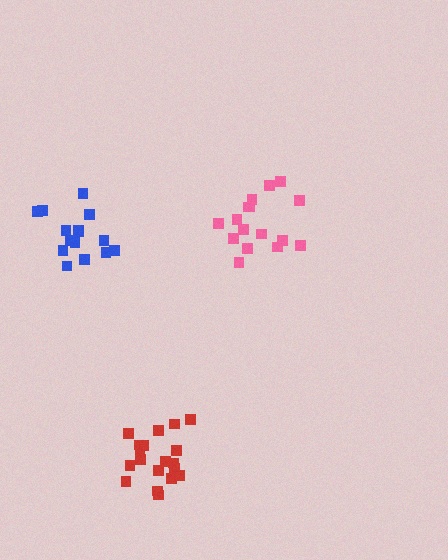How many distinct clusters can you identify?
There are 3 distinct clusters.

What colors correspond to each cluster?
The clusters are colored: blue, pink, red.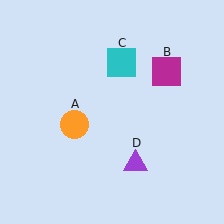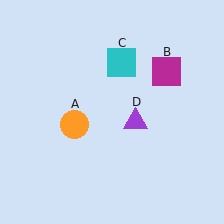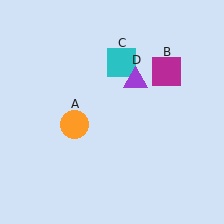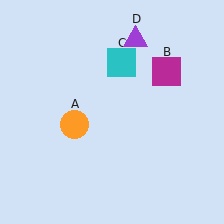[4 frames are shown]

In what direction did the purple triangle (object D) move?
The purple triangle (object D) moved up.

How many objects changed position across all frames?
1 object changed position: purple triangle (object D).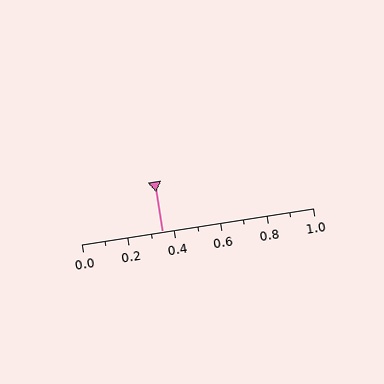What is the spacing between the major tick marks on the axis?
The major ticks are spaced 0.2 apart.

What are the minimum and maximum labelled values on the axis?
The axis runs from 0.0 to 1.0.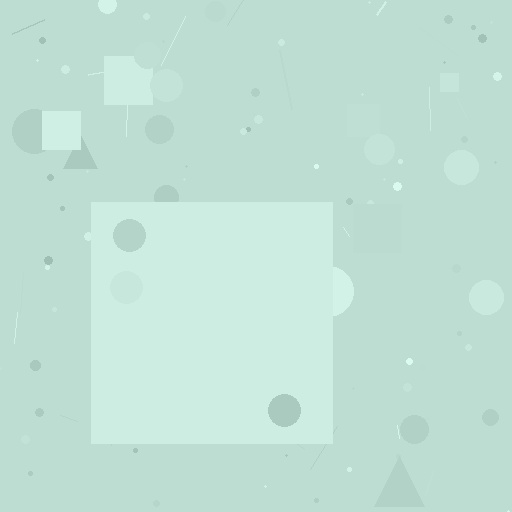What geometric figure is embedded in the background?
A square is embedded in the background.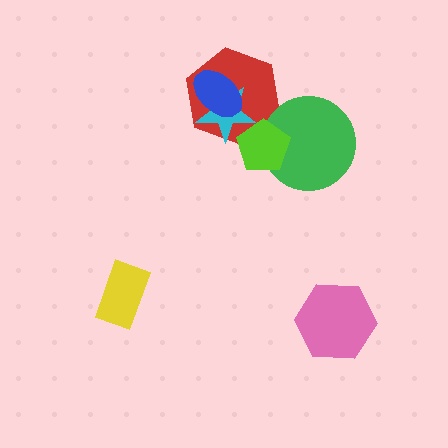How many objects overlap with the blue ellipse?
2 objects overlap with the blue ellipse.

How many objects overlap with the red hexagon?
3 objects overlap with the red hexagon.